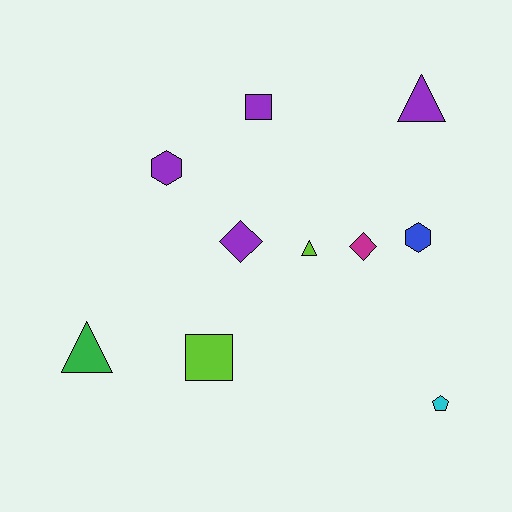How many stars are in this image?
There are no stars.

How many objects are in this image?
There are 10 objects.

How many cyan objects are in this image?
There is 1 cyan object.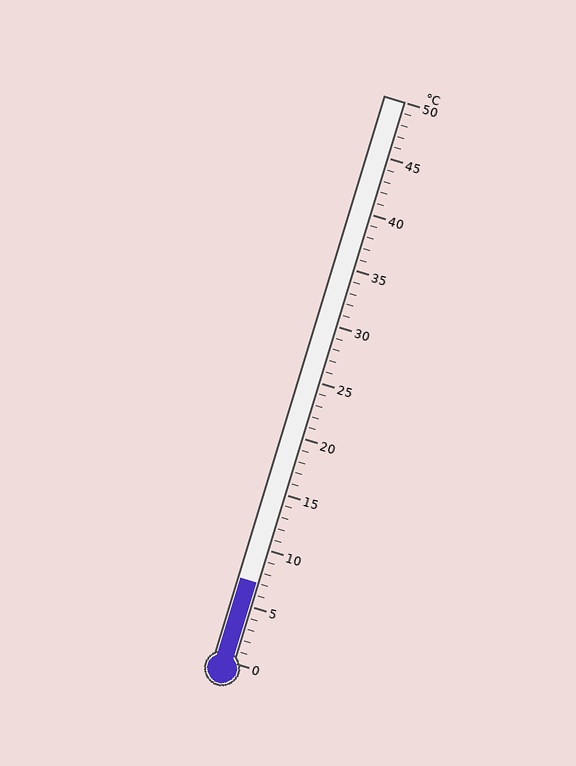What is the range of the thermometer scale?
The thermometer scale ranges from 0°C to 50°C.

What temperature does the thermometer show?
The thermometer shows approximately 7°C.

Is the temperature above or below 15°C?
The temperature is below 15°C.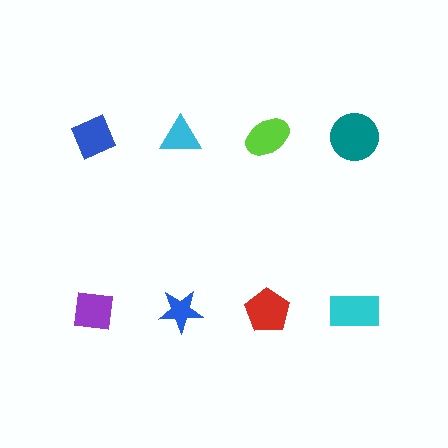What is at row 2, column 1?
A purple square.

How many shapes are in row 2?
4 shapes.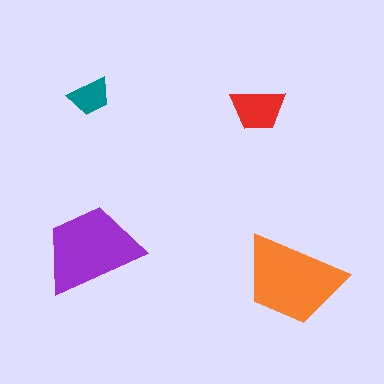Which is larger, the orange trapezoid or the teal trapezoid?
The orange one.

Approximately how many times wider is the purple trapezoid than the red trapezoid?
About 2 times wider.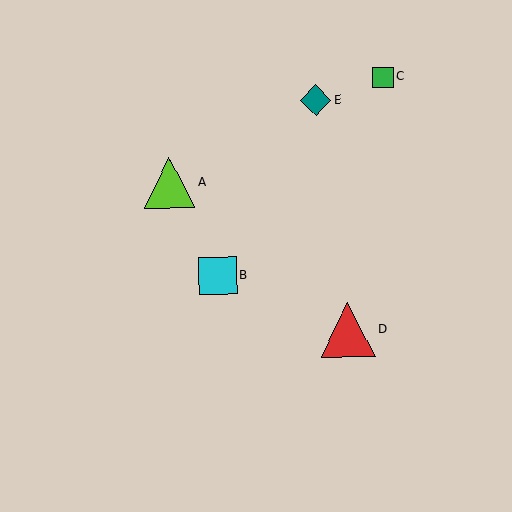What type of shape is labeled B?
Shape B is a cyan square.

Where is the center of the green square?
The center of the green square is at (383, 77).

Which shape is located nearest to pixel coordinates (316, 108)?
The teal diamond (labeled E) at (316, 100) is nearest to that location.